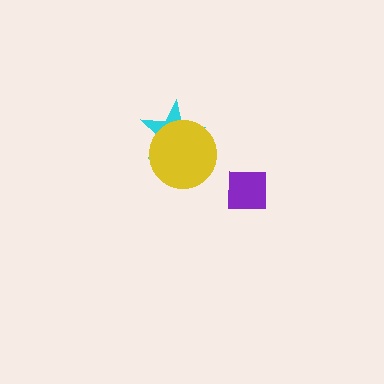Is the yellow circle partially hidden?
No, no other shape covers it.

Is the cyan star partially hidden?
Yes, it is partially covered by another shape.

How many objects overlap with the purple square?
0 objects overlap with the purple square.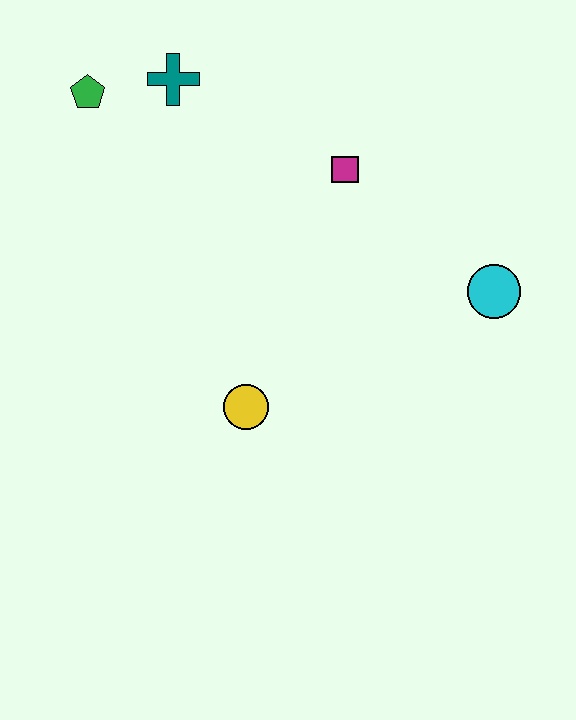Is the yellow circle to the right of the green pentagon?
Yes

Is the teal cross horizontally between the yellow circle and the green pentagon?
Yes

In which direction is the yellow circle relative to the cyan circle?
The yellow circle is to the left of the cyan circle.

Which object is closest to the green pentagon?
The teal cross is closest to the green pentagon.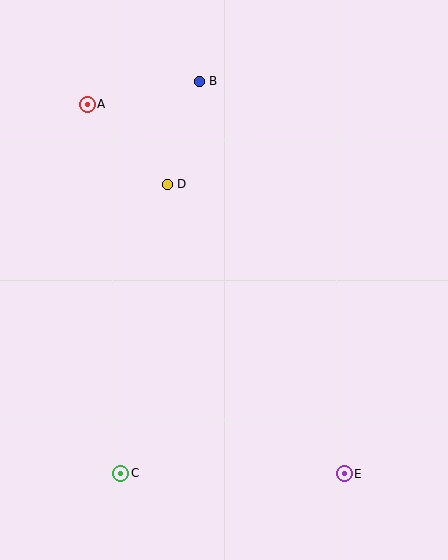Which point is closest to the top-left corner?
Point A is closest to the top-left corner.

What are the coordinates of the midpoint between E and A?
The midpoint between E and A is at (216, 289).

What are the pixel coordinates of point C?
Point C is at (121, 473).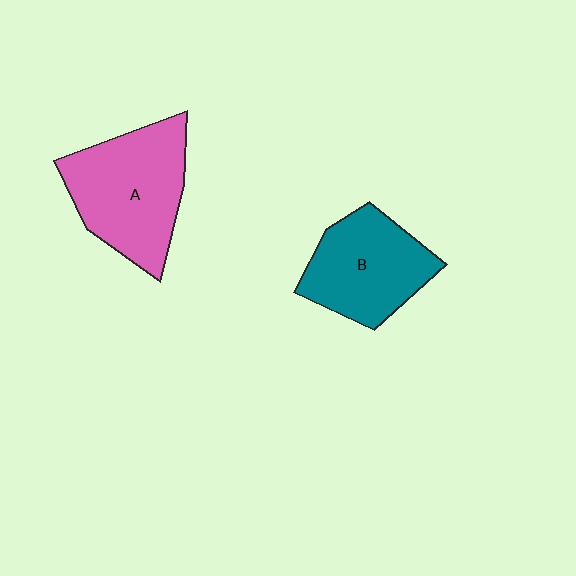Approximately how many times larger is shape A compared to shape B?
Approximately 1.2 times.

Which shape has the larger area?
Shape A (pink).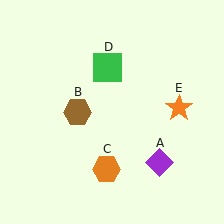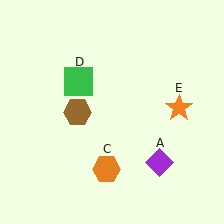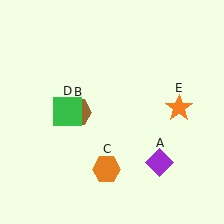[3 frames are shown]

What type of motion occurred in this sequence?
The green square (object D) rotated counterclockwise around the center of the scene.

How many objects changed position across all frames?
1 object changed position: green square (object D).